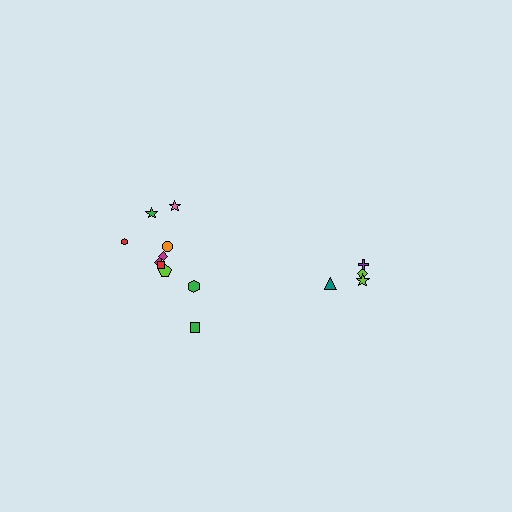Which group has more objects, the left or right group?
The left group.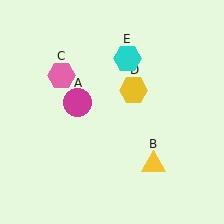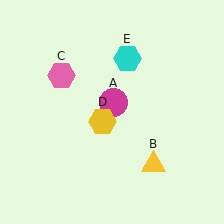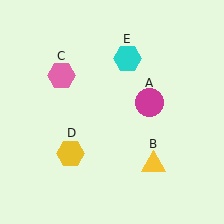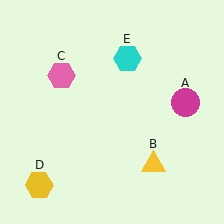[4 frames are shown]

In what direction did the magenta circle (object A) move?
The magenta circle (object A) moved right.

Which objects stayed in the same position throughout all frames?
Yellow triangle (object B) and pink hexagon (object C) and cyan hexagon (object E) remained stationary.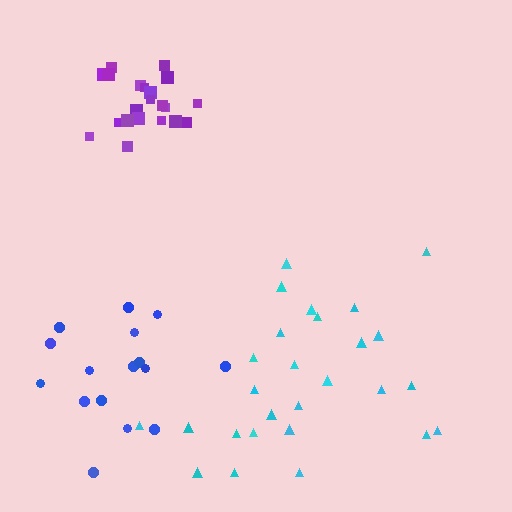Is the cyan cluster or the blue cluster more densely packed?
Cyan.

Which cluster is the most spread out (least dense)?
Blue.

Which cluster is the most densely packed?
Purple.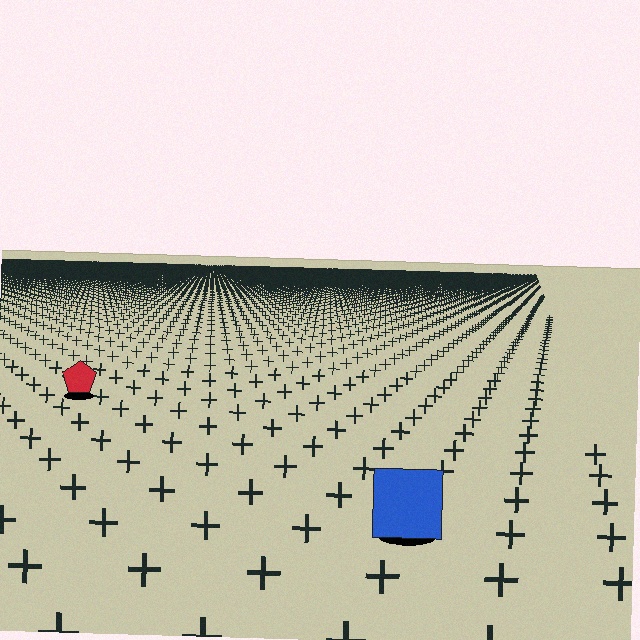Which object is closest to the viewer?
The blue square is closest. The texture marks near it are larger and more spread out.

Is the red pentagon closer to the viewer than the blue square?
No. The blue square is closer — you can tell from the texture gradient: the ground texture is coarser near it.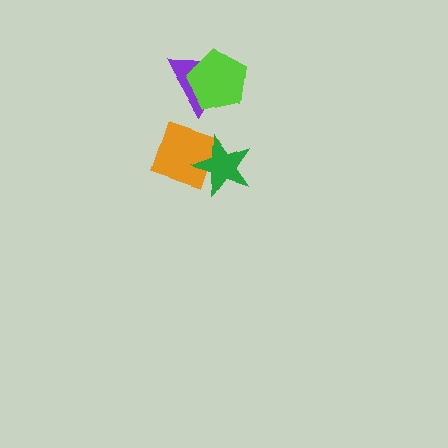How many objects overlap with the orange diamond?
1 object overlaps with the orange diamond.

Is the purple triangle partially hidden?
Yes, it is partially covered by another shape.